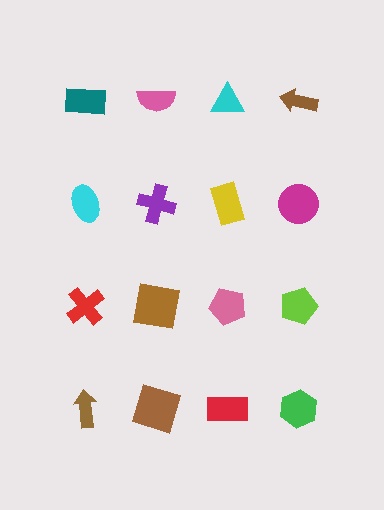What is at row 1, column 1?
A teal rectangle.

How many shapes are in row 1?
4 shapes.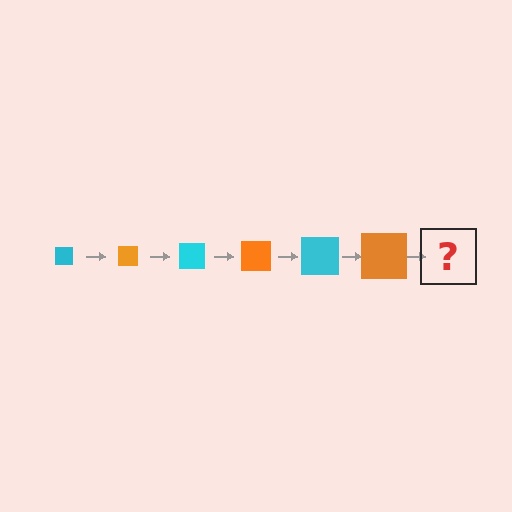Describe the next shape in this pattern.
It should be a cyan square, larger than the previous one.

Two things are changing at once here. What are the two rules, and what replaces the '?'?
The two rules are that the square grows larger each step and the color cycles through cyan and orange. The '?' should be a cyan square, larger than the previous one.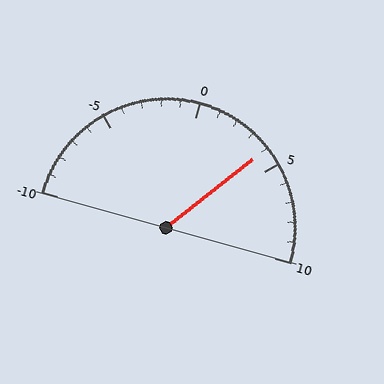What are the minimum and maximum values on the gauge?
The gauge ranges from -10 to 10.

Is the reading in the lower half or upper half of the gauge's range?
The reading is in the upper half of the range (-10 to 10).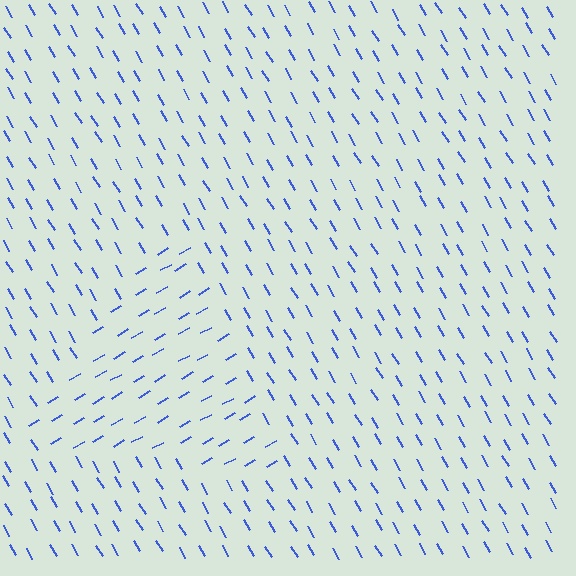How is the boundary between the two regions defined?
The boundary is defined purely by a change in line orientation (approximately 90 degrees difference). All lines are the same color and thickness.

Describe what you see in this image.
The image is filled with small blue line segments. A triangle region in the image has lines oriented differently from the surrounding lines, creating a visible texture boundary.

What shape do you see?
I see a triangle.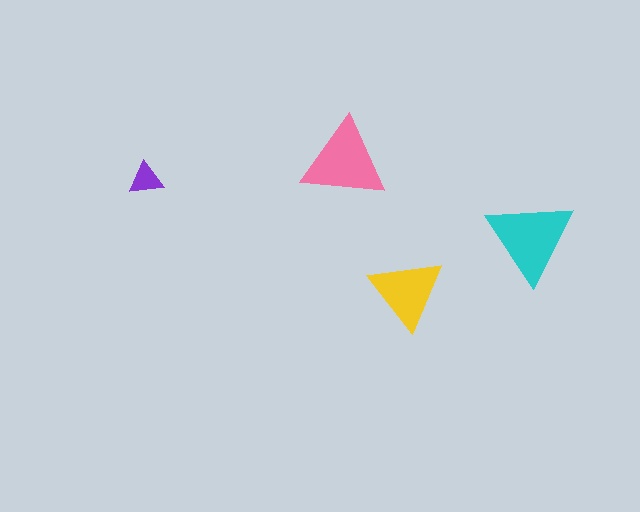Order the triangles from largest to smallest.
the cyan one, the pink one, the yellow one, the purple one.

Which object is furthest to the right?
The cyan triangle is rightmost.